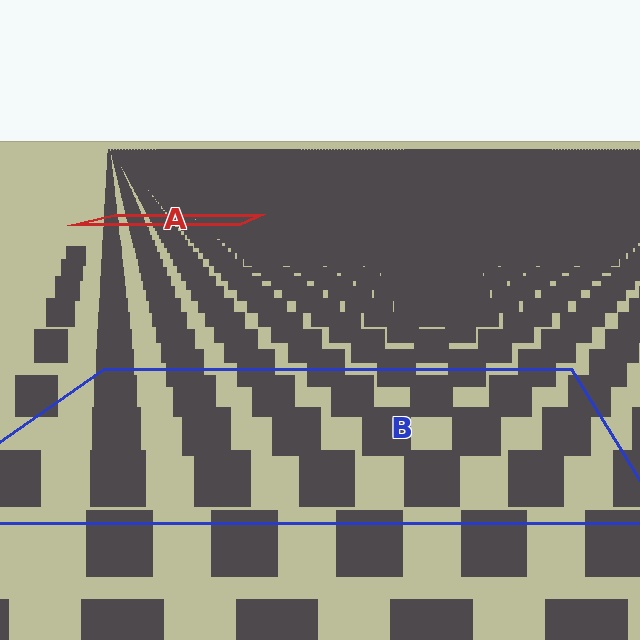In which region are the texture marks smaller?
The texture marks are smaller in region A, because it is farther away.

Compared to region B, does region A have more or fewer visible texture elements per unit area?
Region A has more texture elements per unit area — they are packed more densely because it is farther away.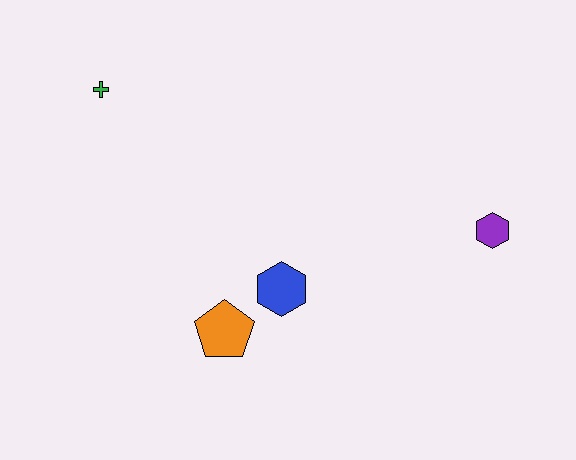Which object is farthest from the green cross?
The purple hexagon is farthest from the green cross.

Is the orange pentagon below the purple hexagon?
Yes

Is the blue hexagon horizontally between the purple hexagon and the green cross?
Yes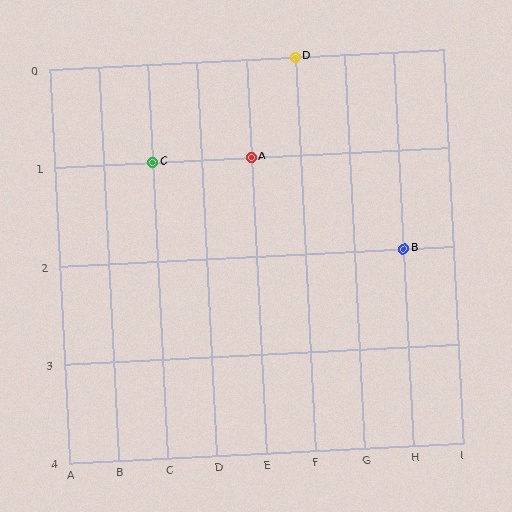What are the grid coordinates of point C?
Point C is at grid coordinates (C, 1).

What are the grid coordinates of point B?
Point B is at grid coordinates (H, 2).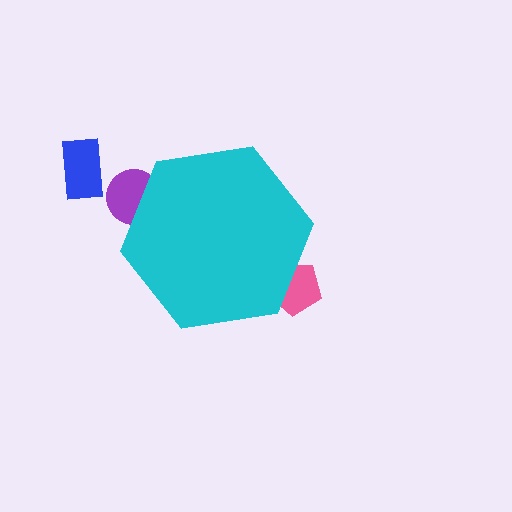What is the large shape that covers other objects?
A cyan hexagon.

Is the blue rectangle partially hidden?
No, the blue rectangle is fully visible.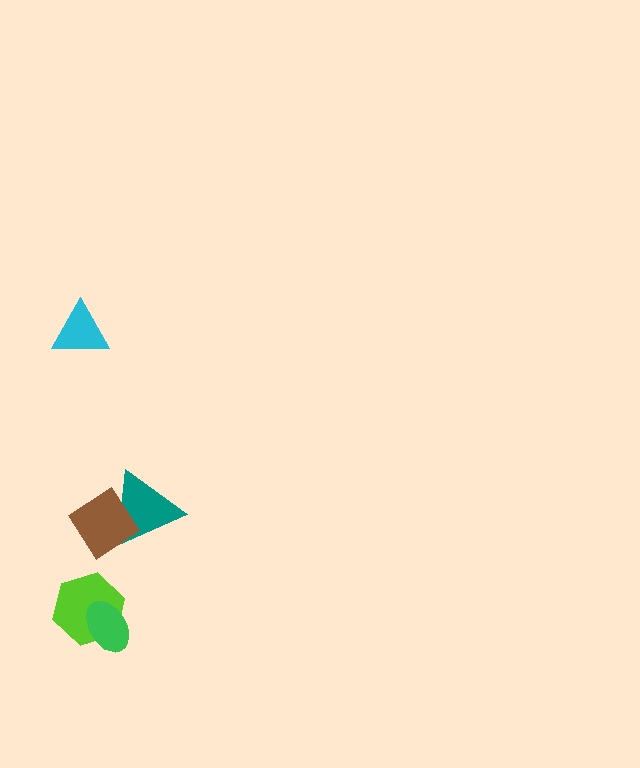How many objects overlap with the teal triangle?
1 object overlaps with the teal triangle.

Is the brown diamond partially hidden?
No, no other shape covers it.